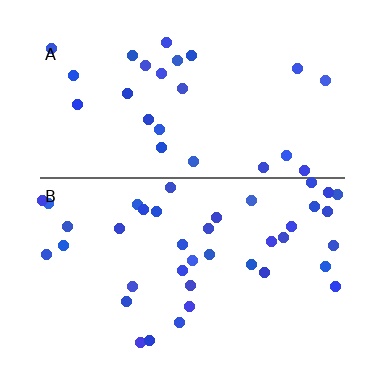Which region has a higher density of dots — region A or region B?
B (the bottom).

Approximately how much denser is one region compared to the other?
Approximately 1.5× — region B over region A.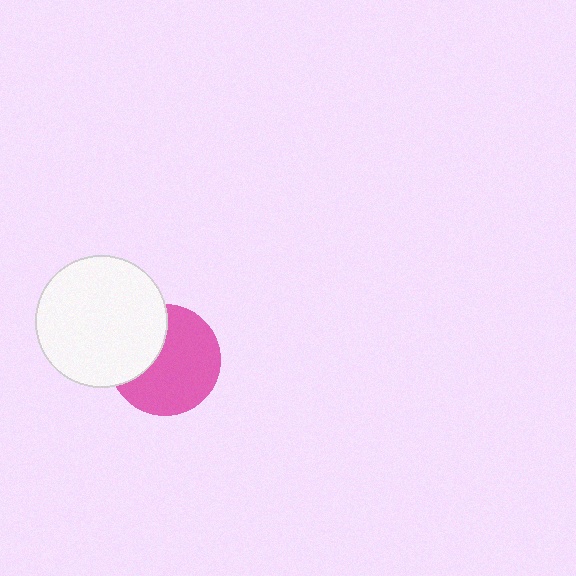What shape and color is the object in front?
The object in front is a white circle.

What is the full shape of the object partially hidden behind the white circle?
The partially hidden object is a pink circle.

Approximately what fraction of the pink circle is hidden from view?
Roughly 33% of the pink circle is hidden behind the white circle.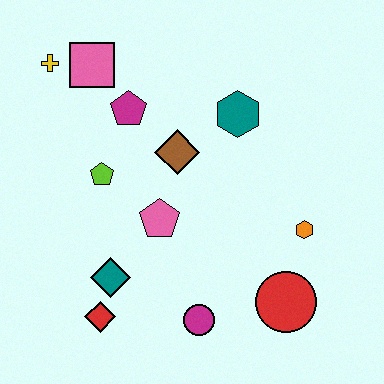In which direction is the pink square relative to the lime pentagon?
The pink square is above the lime pentagon.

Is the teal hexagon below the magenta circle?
No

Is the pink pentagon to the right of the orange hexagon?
No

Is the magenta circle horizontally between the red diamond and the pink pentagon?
No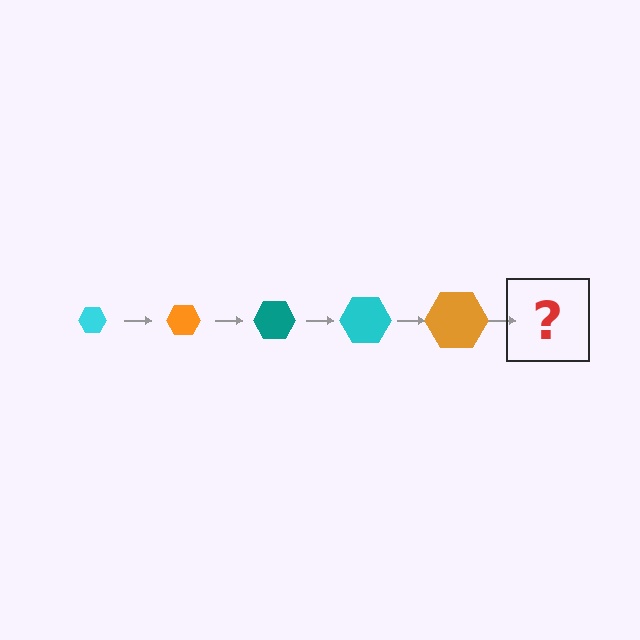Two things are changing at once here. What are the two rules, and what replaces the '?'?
The two rules are that the hexagon grows larger each step and the color cycles through cyan, orange, and teal. The '?' should be a teal hexagon, larger than the previous one.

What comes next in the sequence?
The next element should be a teal hexagon, larger than the previous one.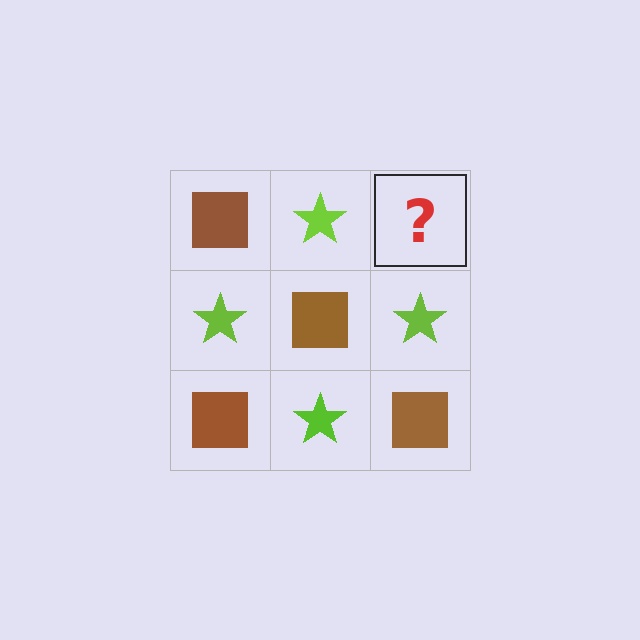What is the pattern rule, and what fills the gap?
The rule is that it alternates brown square and lime star in a checkerboard pattern. The gap should be filled with a brown square.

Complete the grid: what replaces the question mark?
The question mark should be replaced with a brown square.